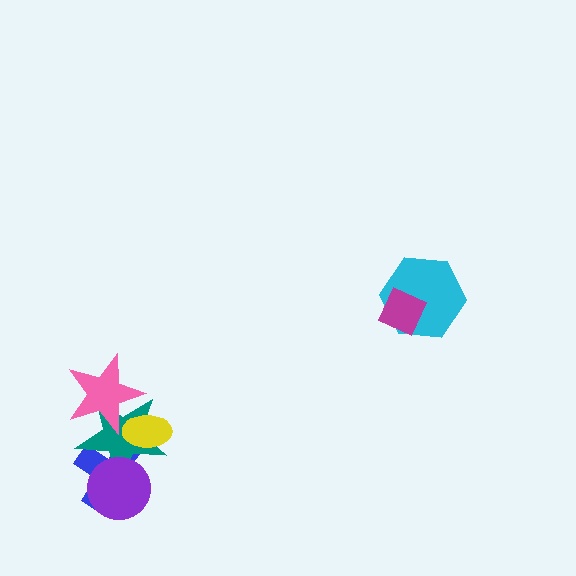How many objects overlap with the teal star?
4 objects overlap with the teal star.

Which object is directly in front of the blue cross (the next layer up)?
The teal star is directly in front of the blue cross.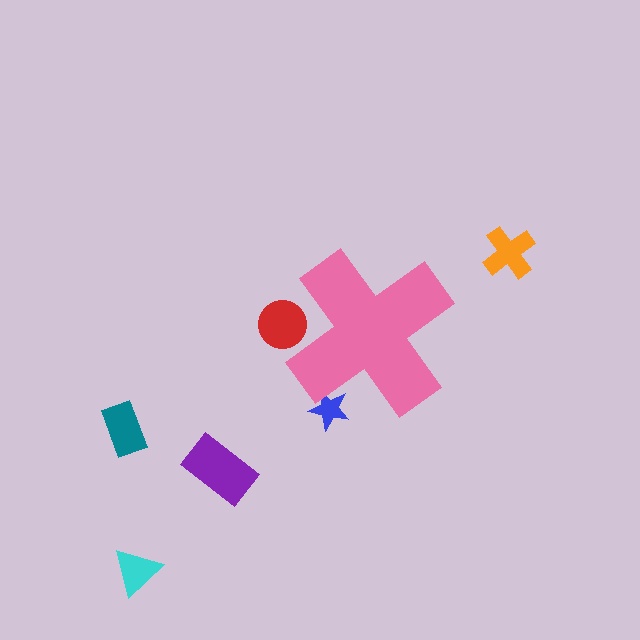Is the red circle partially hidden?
Yes, the red circle is partially hidden behind the pink cross.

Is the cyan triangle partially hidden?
No, the cyan triangle is fully visible.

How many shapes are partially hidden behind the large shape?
2 shapes are partially hidden.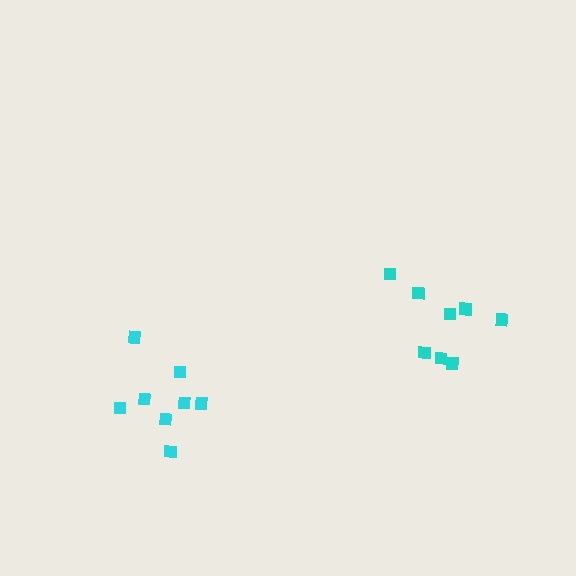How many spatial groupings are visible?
There are 2 spatial groupings.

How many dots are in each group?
Group 1: 8 dots, Group 2: 8 dots (16 total).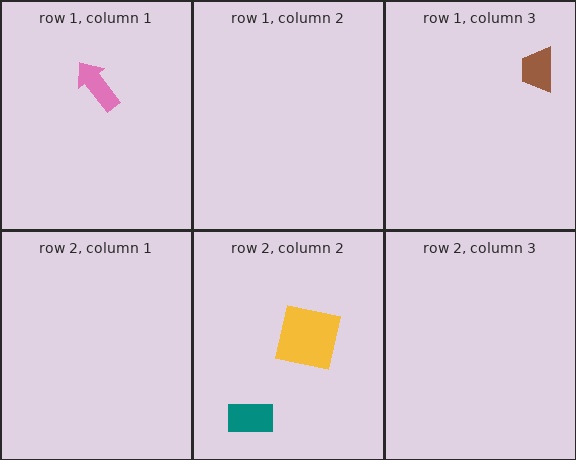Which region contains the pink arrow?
The row 1, column 1 region.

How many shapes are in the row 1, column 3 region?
1.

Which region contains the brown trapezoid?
The row 1, column 3 region.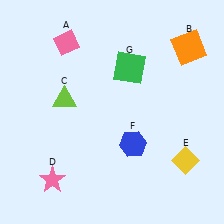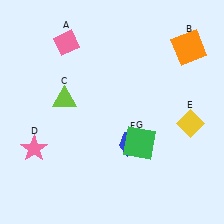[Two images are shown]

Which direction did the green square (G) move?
The green square (G) moved down.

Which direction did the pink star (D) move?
The pink star (D) moved up.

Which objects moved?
The objects that moved are: the pink star (D), the yellow diamond (E), the green square (G).